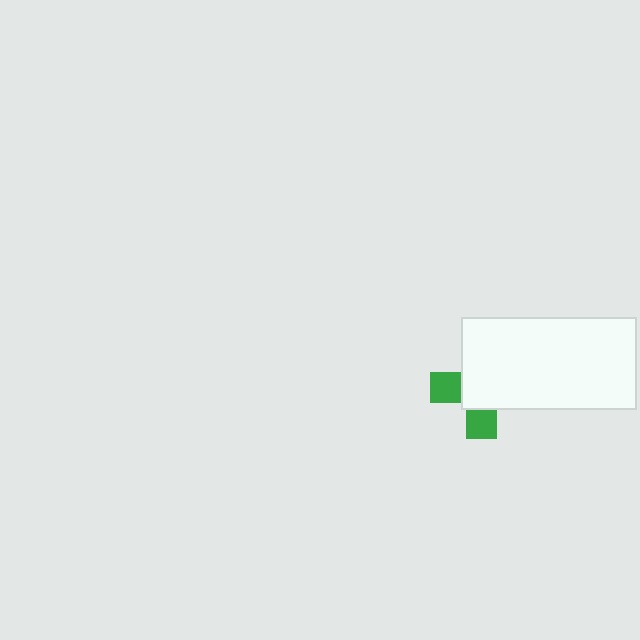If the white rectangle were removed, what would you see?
You would see the complete green cross.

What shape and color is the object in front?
The object in front is a white rectangle.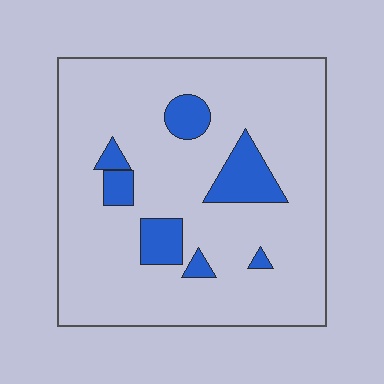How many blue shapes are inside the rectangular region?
7.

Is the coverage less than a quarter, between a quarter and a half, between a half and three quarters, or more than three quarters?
Less than a quarter.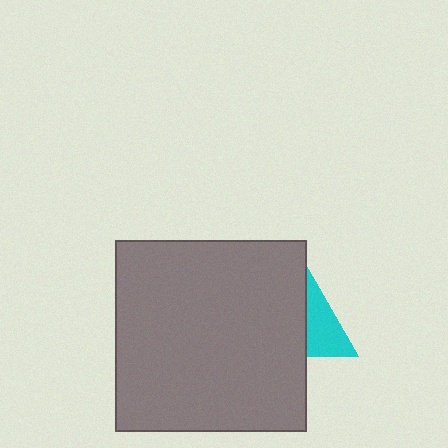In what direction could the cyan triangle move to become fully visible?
The cyan triangle could move right. That would shift it out from behind the gray square entirely.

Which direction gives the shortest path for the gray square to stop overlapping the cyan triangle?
Moving left gives the shortest separation.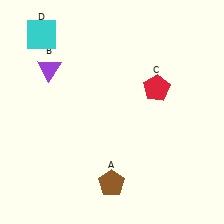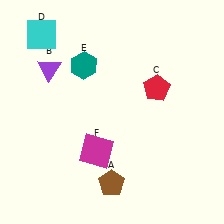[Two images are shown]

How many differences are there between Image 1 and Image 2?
There are 2 differences between the two images.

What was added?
A teal hexagon (E), a magenta square (F) were added in Image 2.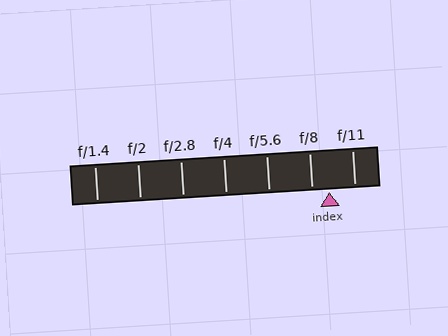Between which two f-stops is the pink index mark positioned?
The index mark is between f/8 and f/11.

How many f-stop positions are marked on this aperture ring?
There are 7 f-stop positions marked.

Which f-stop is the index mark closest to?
The index mark is closest to f/8.